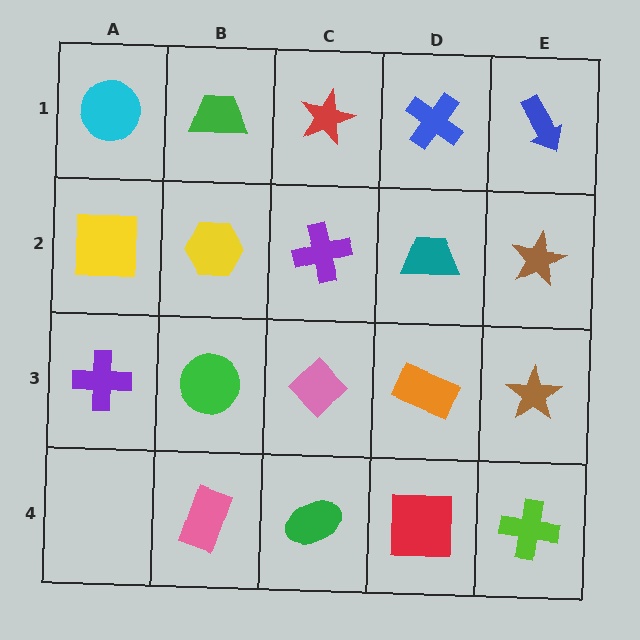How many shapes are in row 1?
5 shapes.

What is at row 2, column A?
A yellow square.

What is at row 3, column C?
A pink diamond.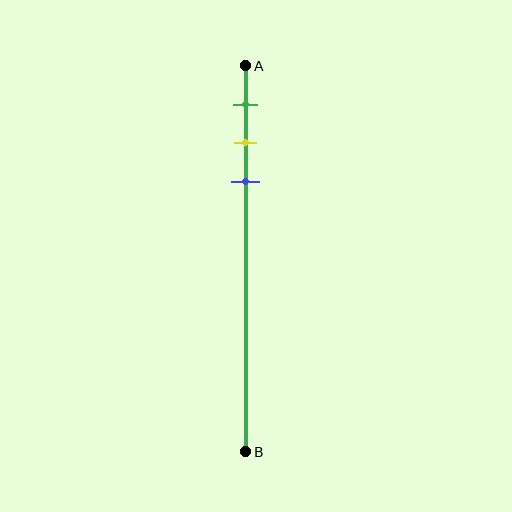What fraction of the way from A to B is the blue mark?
The blue mark is approximately 30% (0.3) of the way from A to B.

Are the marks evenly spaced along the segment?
Yes, the marks are approximately evenly spaced.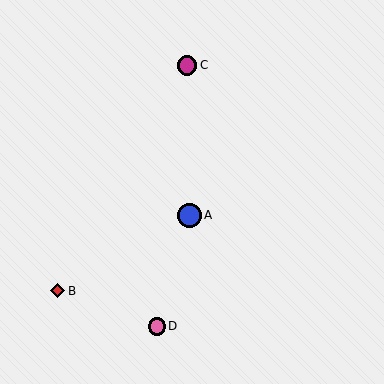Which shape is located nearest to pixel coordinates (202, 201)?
The blue circle (labeled A) at (189, 215) is nearest to that location.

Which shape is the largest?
The blue circle (labeled A) is the largest.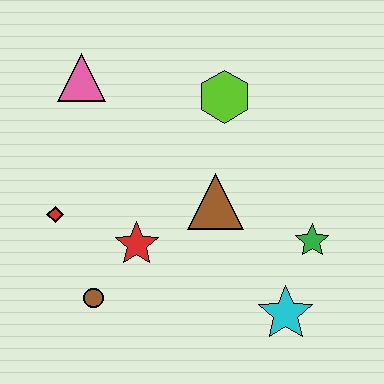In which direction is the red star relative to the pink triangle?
The red star is below the pink triangle.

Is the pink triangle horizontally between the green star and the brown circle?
No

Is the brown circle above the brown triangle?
No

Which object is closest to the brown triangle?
The red star is closest to the brown triangle.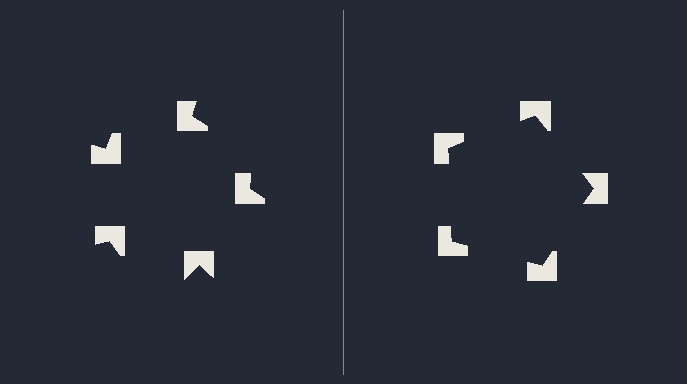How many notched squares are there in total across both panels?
10 — 5 on each side.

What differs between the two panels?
The notched squares are positioned identically on both sides; only the wedge orientations differ. On the right they align to a pentagon; on the left they are misaligned.